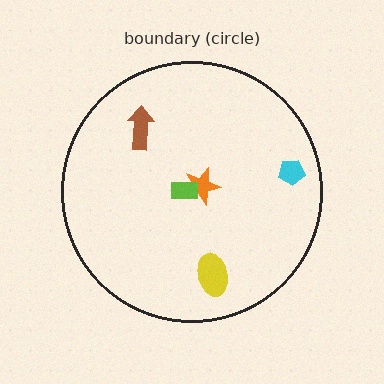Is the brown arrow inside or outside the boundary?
Inside.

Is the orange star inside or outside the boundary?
Inside.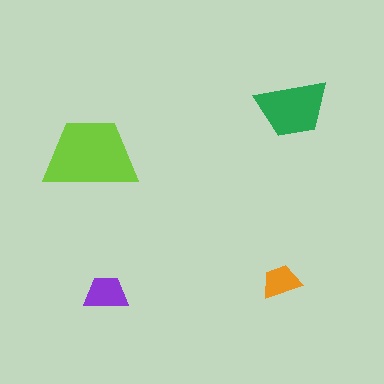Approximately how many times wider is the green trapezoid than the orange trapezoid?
About 2 times wider.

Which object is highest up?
The green trapezoid is topmost.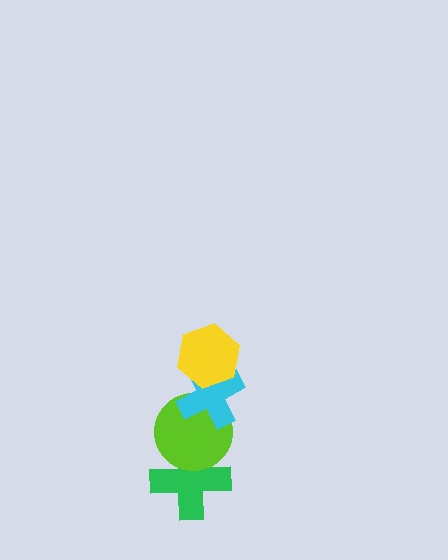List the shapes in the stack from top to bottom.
From top to bottom: the yellow hexagon, the cyan cross, the lime circle, the green cross.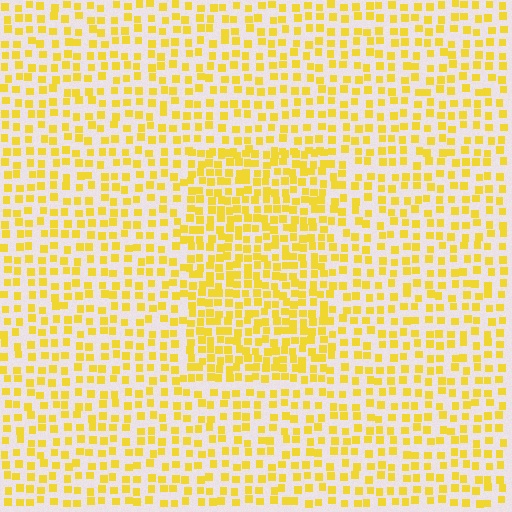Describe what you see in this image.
The image contains small yellow elements arranged at two different densities. A rectangle-shaped region is visible where the elements are more densely packed than the surrounding area.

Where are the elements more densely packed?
The elements are more densely packed inside the rectangle boundary.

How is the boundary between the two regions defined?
The boundary is defined by a change in element density (approximately 1.7x ratio). All elements are the same color, size, and shape.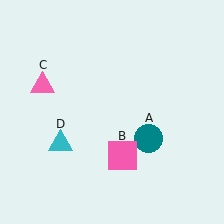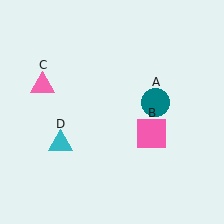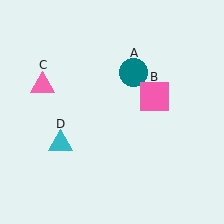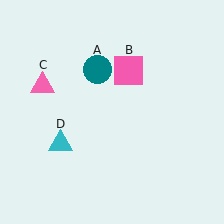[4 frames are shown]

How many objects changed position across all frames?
2 objects changed position: teal circle (object A), pink square (object B).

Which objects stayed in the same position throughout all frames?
Pink triangle (object C) and cyan triangle (object D) remained stationary.